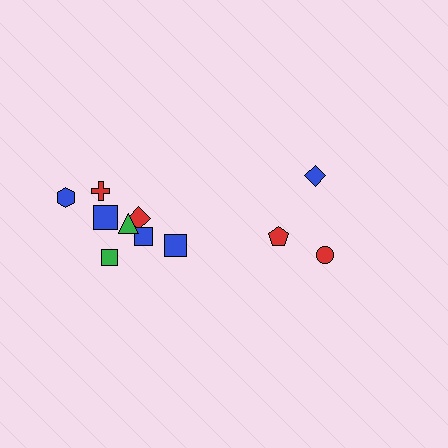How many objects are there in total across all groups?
There are 11 objects.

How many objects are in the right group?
There are 3 objects.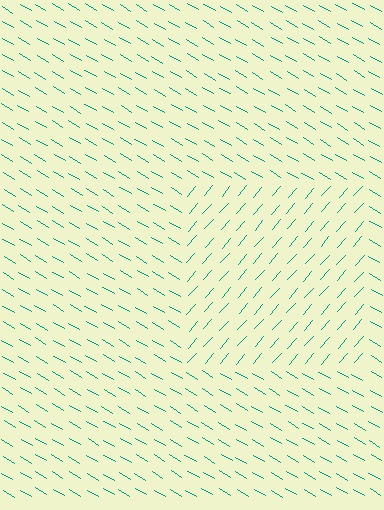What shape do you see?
I see a rectangle.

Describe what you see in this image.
The image is filled with small teal line segments. A rectangle region in the image has lines oriented differently from the surrounding lines, creating a visible texture boundary.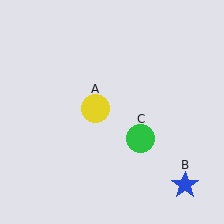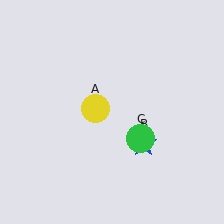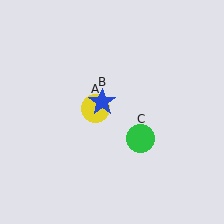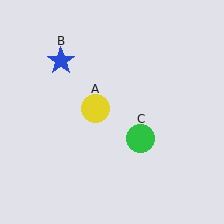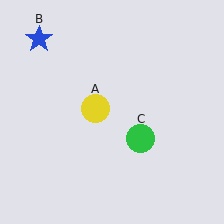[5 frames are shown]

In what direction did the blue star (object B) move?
The blue star (object B) moved up and to the left.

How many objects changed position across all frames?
1 object changed position: blue star (object B).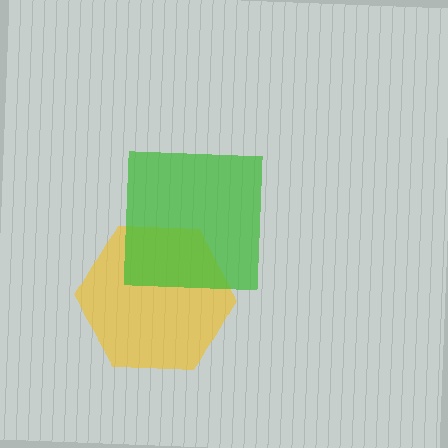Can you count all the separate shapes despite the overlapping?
Yes, there are 2 separate shapes.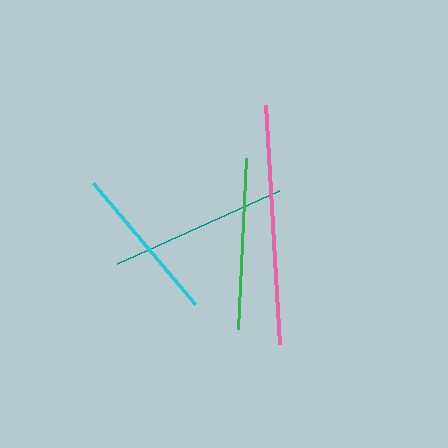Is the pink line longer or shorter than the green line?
The pink line is longer than the green line.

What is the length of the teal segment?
The teal segment is approximately 178 pixels long.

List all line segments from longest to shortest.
From longest to shortest: pink, teal, green, cyan.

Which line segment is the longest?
The pink line is the longest at approximately 239 pixels.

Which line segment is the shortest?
The cyan line is the shortest at approximately 159 pixels.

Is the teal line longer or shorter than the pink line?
The pink line is longer than the teal line.